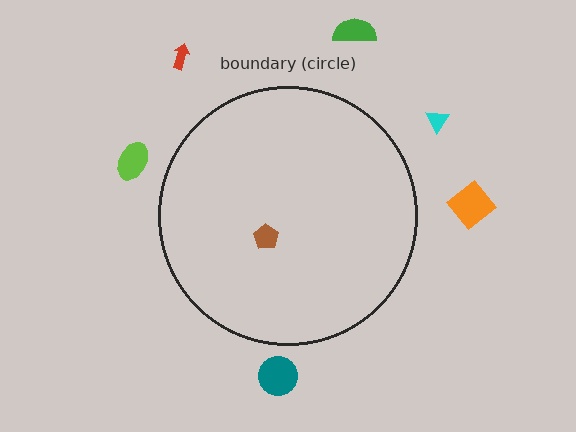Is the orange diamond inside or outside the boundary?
Outside.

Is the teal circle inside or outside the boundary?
Outside.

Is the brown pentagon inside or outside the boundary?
Inside.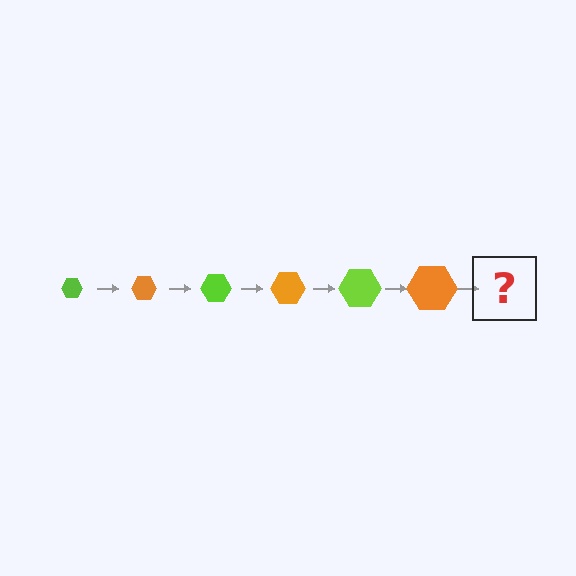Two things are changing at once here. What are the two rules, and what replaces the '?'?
The two rules are that the hexagon grows larger each step and the color cycles through lime and orange. The '?' should be a lime hexagon, larger than the previous one.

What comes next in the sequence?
The next element should be a lime hexagon, larger than the previous one.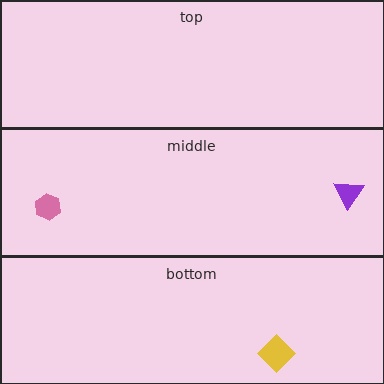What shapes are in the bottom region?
The yellow diamond.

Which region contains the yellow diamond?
The bottom region.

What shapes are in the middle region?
The purple triangle, the pink hexagon.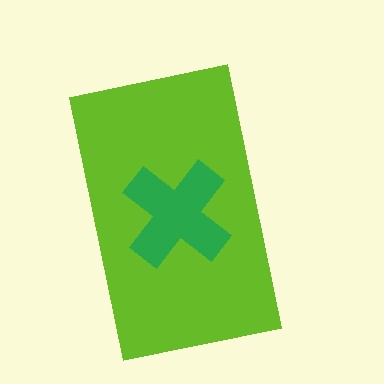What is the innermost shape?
The green cross.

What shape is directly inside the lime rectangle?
The green cross.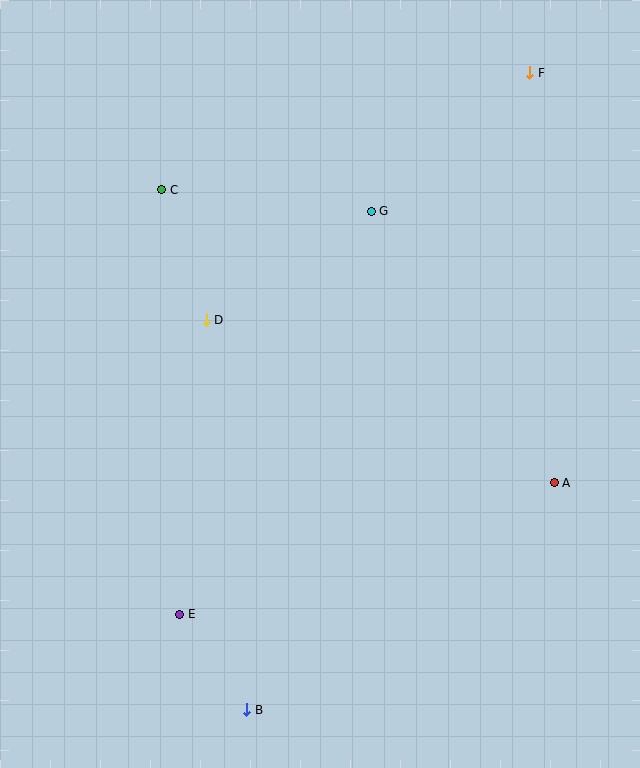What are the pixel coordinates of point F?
Point F is at (530, 73).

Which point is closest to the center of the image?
Point D at (206, 320) is closest to the center.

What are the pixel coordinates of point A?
Point A is at (554, 483).